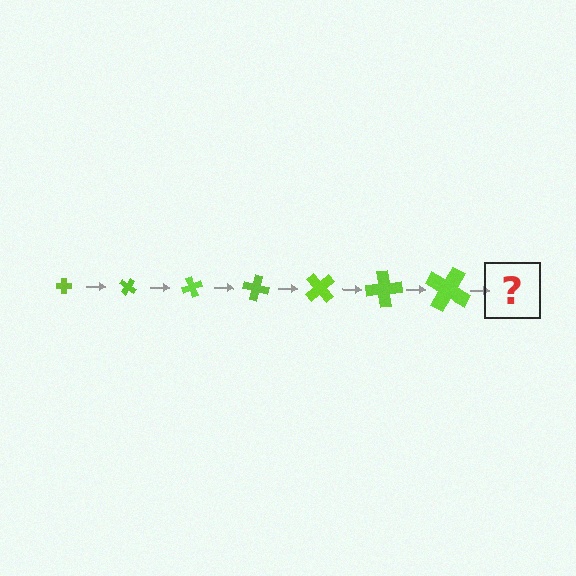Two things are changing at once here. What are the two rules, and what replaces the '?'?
The two rules are that the cross grows larger each step and it rotates 35 degrees each step. The '?' should be a cross, larger than the previous one and rotated 245 degrees from the start.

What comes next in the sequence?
The next element should be a cross, larger than the previous one and rotated 245 degrees from the start.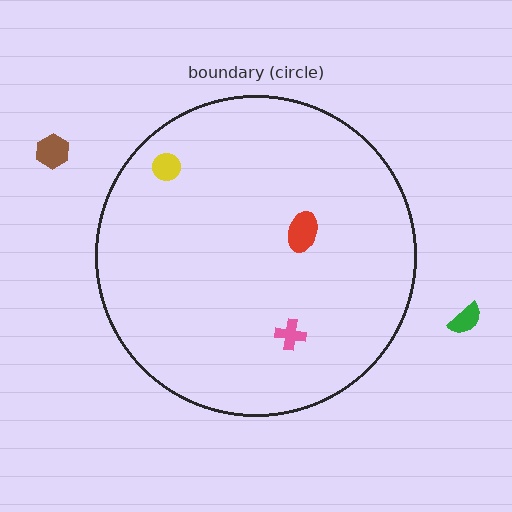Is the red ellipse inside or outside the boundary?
Inside.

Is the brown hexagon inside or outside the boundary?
Outside.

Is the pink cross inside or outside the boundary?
Inside.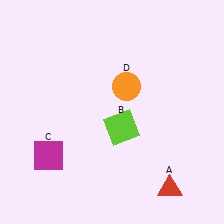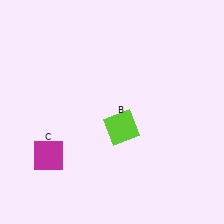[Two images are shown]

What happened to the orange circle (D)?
The orange circle (D) was removed in Image 2. It was in the top-right area of Image 1.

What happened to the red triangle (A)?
The red triangle (A) was removed in Image 2. It was in the bottom-right area of Image 1.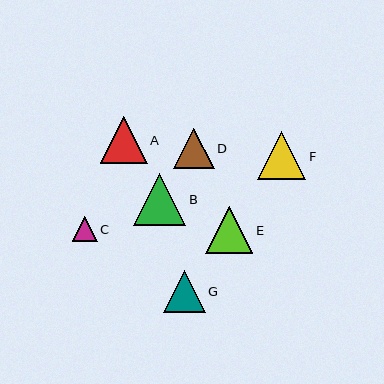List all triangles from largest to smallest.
From largest to smallest: B, F, A, E, G, D, C.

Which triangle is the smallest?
Triangle C is the smallest with a size of approximately 25 pixels.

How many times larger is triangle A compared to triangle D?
Triangle A is approximately 1.2 times the size of triangle D.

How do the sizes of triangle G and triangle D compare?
Triangle G and triangle D are approximately the same size.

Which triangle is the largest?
Triangle B is the largest with a size of approximately 52 pixels.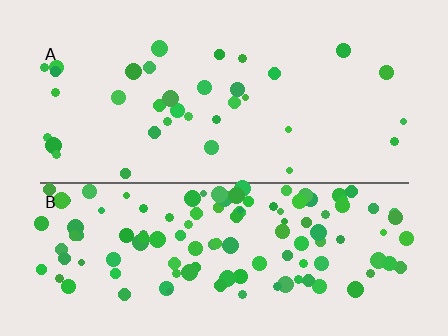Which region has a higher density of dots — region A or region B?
B (the bottom).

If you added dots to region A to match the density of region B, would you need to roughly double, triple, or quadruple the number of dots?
Approximately triple.